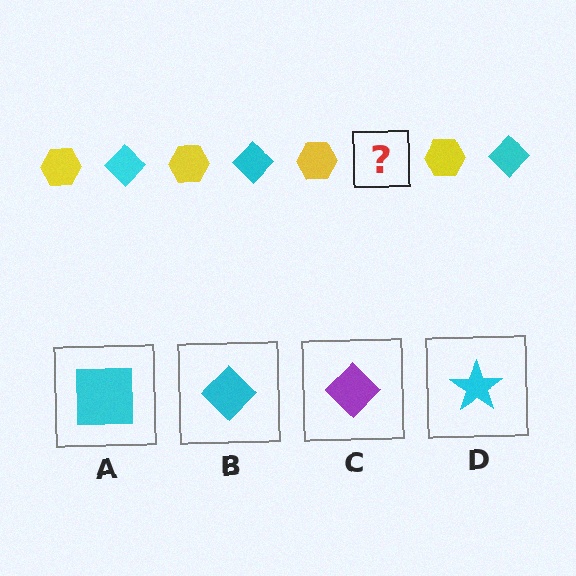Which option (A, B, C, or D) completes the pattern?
B.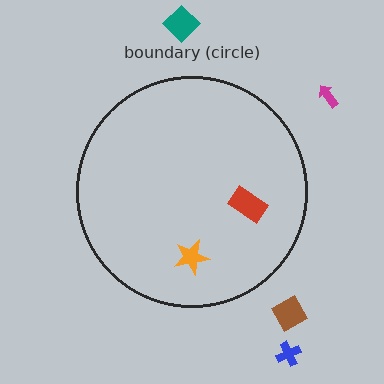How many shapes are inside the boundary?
2 inside, 4 outside.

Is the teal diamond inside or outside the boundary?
Outside.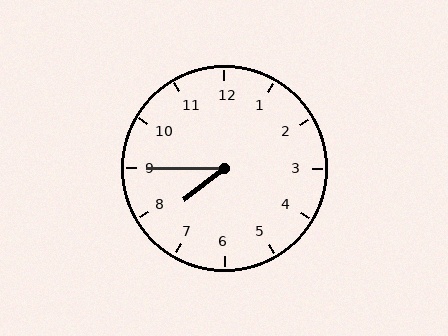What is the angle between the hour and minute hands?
Approximately 38 degrees.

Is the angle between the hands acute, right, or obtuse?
It is acute.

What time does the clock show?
7:45.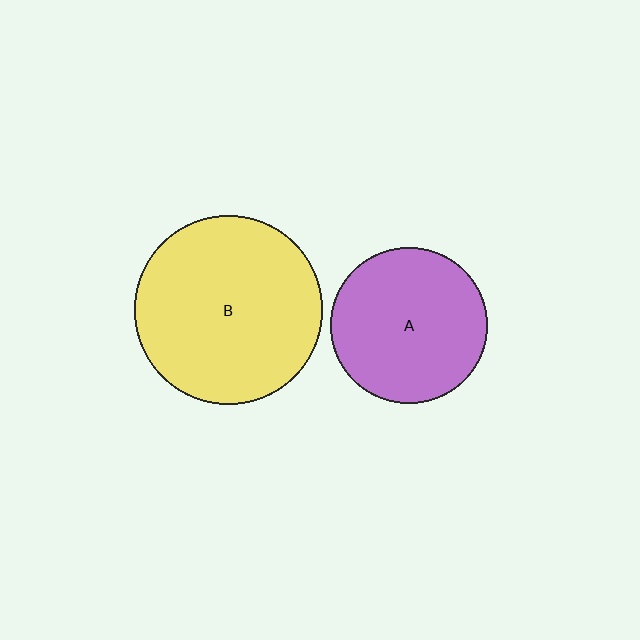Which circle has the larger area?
Circle B (yellow).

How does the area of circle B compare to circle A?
Approximately 1.5 times.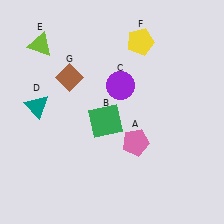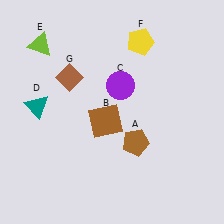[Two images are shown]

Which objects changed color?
A changed from pink to brown. B changed from green to brown.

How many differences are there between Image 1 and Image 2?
There are 2 differences between the two images.